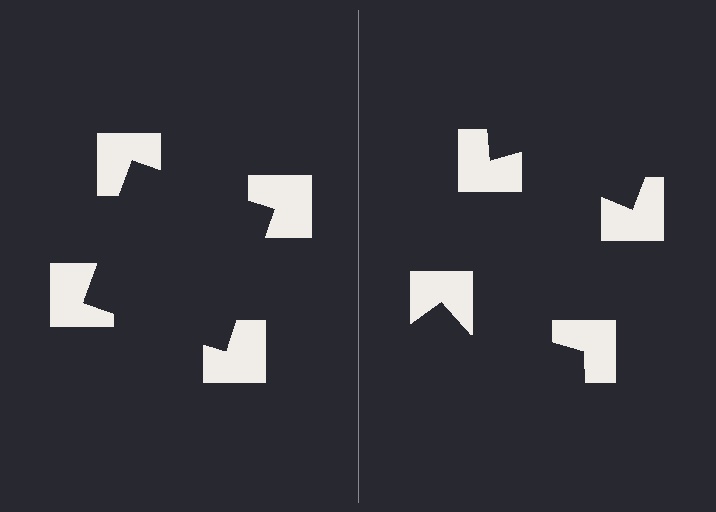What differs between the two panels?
The notched squares are positioned identically on both sides; only the wedge orientations differ. On the left they align to a square; on the right they are misaligned.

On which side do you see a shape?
An illusory square appears on the left side. On the right side the wedge cuts are rotated, so no coherent shape forms.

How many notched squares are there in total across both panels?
8 — 4 on each side.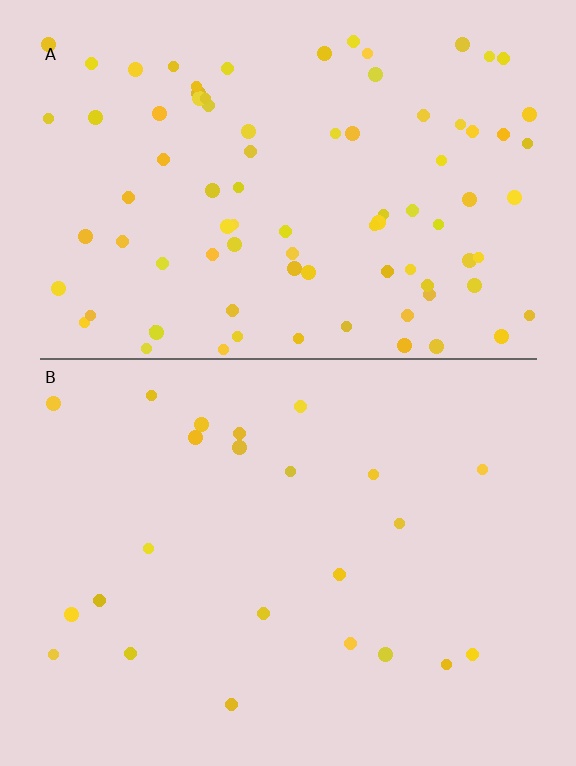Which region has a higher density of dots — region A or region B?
A (the top).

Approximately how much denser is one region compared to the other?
Approximately 3.8× — region A over region B.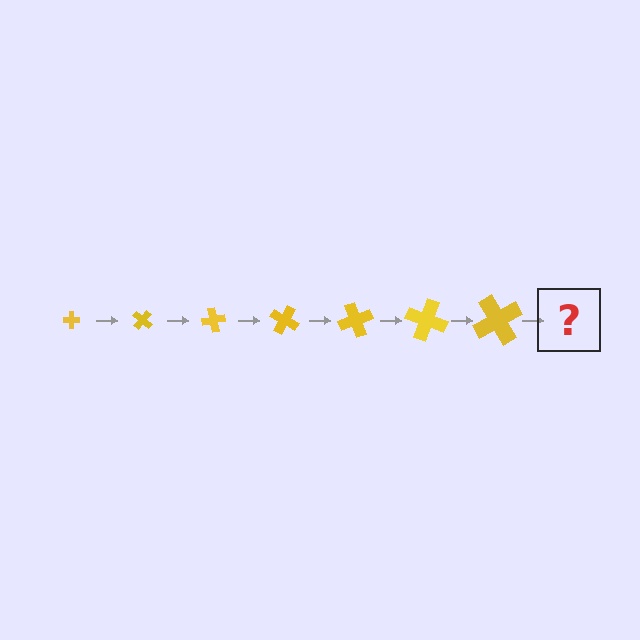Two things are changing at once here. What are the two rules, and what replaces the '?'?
The two rules are that the cross grows larger each step and it rotates 40 degrees each step. The '?' should be a cross, larger than the previous one and rotated 280 degrees from the start.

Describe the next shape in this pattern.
It should be a cross, larger than the previous one and rotated 280 degrees from the start.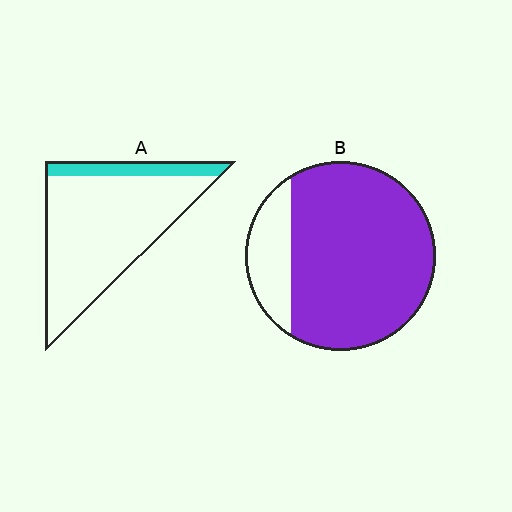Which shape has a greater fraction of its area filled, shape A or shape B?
Shape B.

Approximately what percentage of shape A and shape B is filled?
A is approximately 15% and B is approximately 80%.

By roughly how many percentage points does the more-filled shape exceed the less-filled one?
By roughly 65 percentage points (B over A).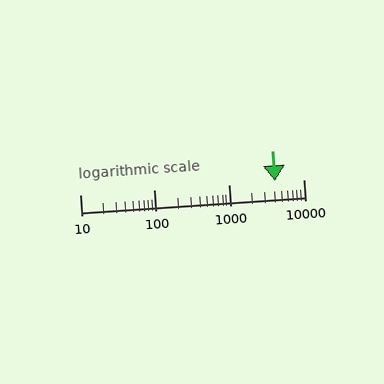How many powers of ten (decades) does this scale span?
The scale spans 3 decades, from 10 to 10000.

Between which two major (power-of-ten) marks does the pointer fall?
The pointer is between 1000 and 10000.